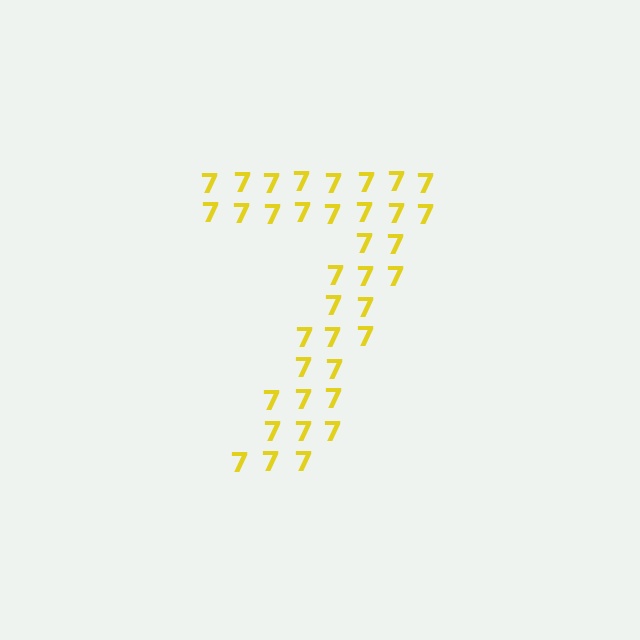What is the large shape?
The large shape is the digit 7.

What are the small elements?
The small elements are digit 7's.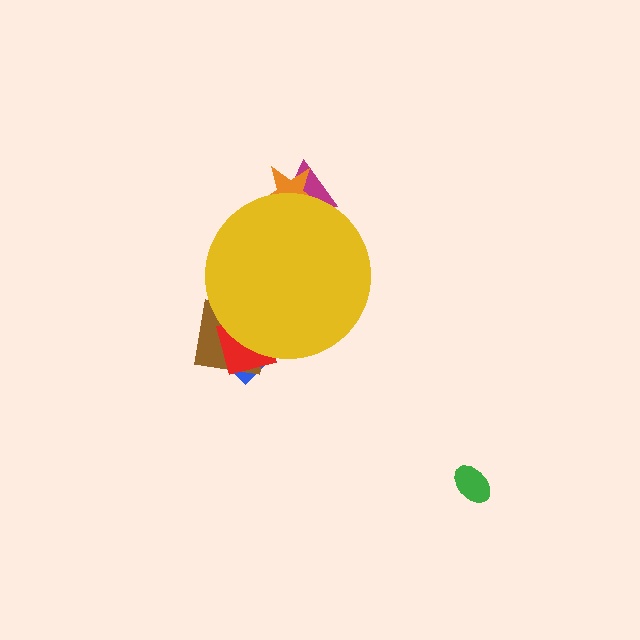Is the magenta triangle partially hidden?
Yes, the magenta triangle is partially hidden behind the yellow circle.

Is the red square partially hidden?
Yes, the red square is partially hidden behind the yellow circle.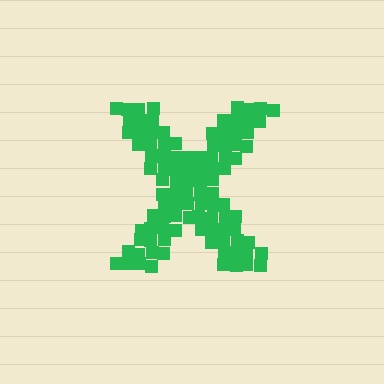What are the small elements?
The small elements are squares.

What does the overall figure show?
The overall figure shows the letter X.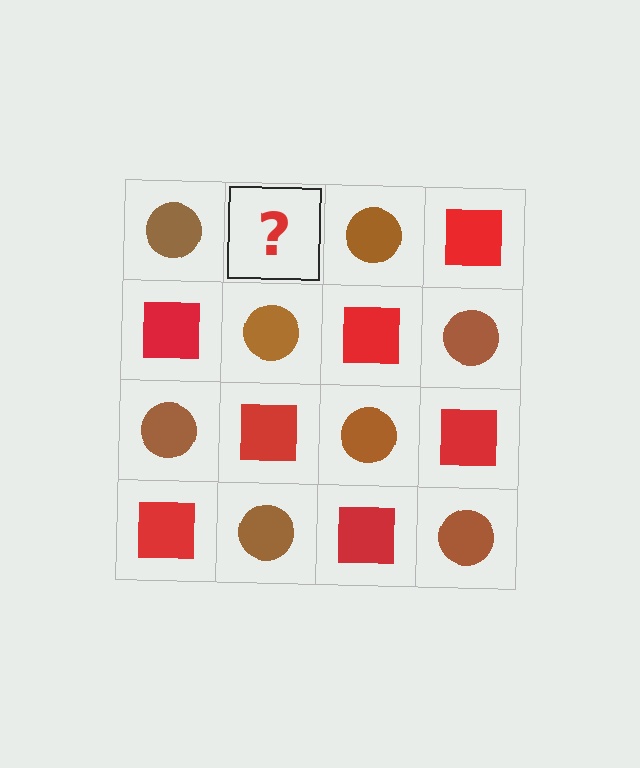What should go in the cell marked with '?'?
The missing cell should contain a red square.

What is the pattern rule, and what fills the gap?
The rule is that it alternates brown circle and red square in a checkerboard pattern. The gap should be filled with a red square.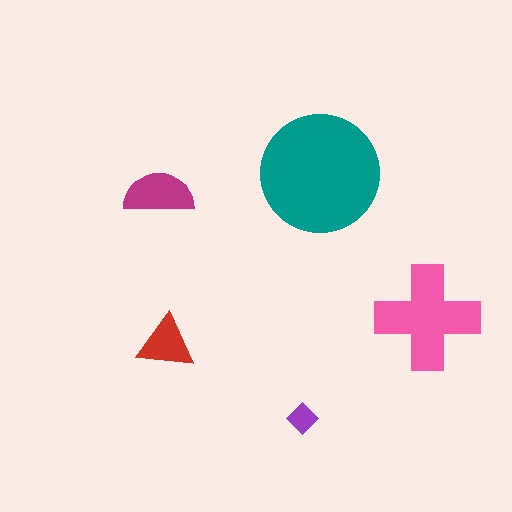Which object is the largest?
The teal circle.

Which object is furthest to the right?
The pink cross is rightmost.